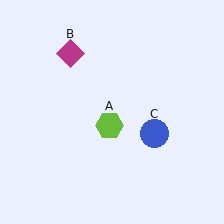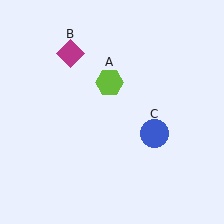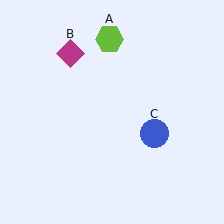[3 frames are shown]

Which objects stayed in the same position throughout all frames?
Magenta diamond (object B) and blue circle (object C) remained stationary.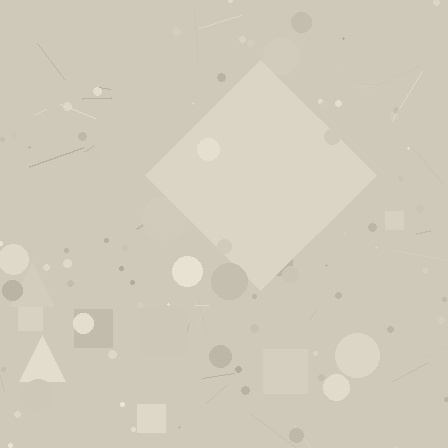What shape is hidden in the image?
A diamond is hidden in the image.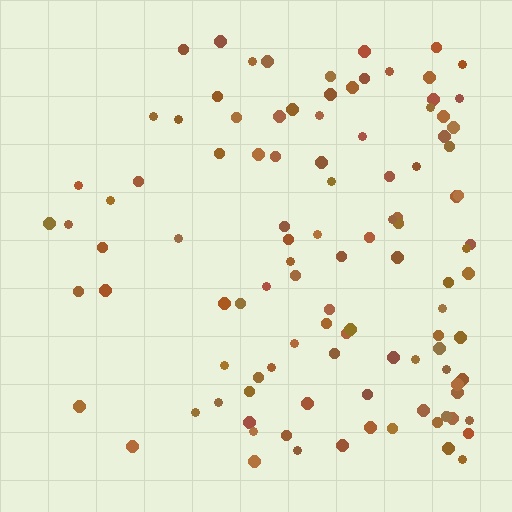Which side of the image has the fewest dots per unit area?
The left.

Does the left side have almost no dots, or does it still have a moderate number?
Still a moderate number, just noticeably fewer than the right.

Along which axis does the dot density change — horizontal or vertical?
Horizontal.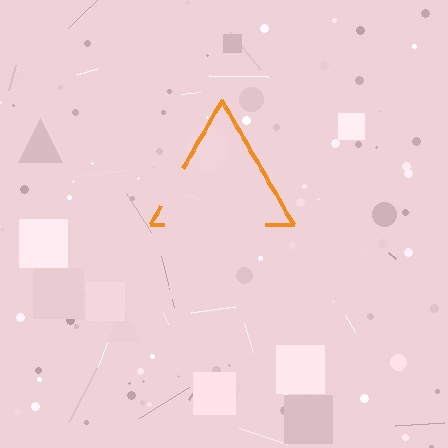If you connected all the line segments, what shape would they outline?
They would outline a triangle.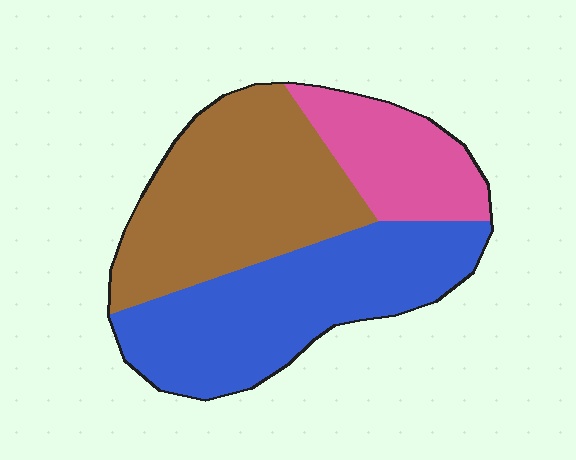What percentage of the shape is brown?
Brown covers 40% of the shape.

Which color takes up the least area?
Pink, at roughly 20%.